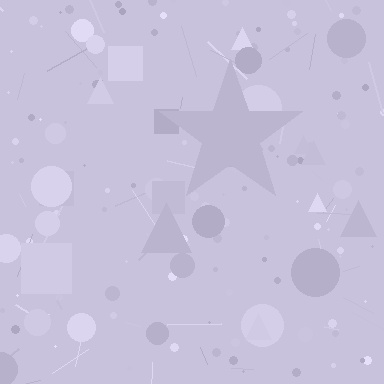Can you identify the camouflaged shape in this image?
The camouflaged shape is a star.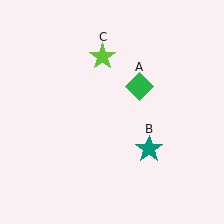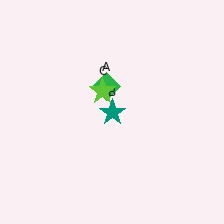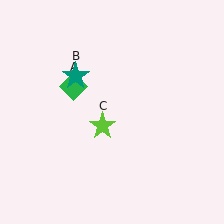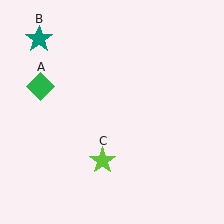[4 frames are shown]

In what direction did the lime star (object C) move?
The lime star (object C) moved down.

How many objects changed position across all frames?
3 objects changed position: green diamond (object A), teal star (object B), lime star (object C).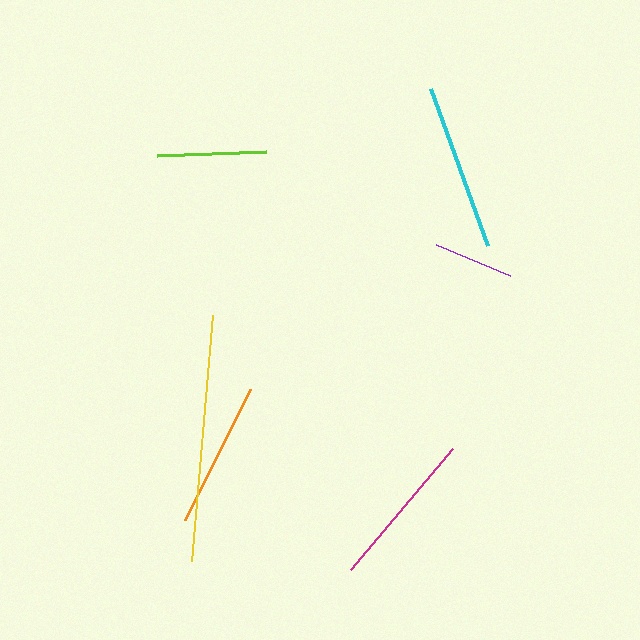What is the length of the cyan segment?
The cyan segment is approximately 167 pixels long.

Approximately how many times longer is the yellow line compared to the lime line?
The yellow line is approximately 2.3 times the length of the lime line.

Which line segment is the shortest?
The purple line is the shortest at approximately 81 pixels.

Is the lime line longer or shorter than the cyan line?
The cyan line is longer than the lime line.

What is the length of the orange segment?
The orange segment is approximately 146 pixels long.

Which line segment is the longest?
The yellow line is the longest at approximately 247 pixels.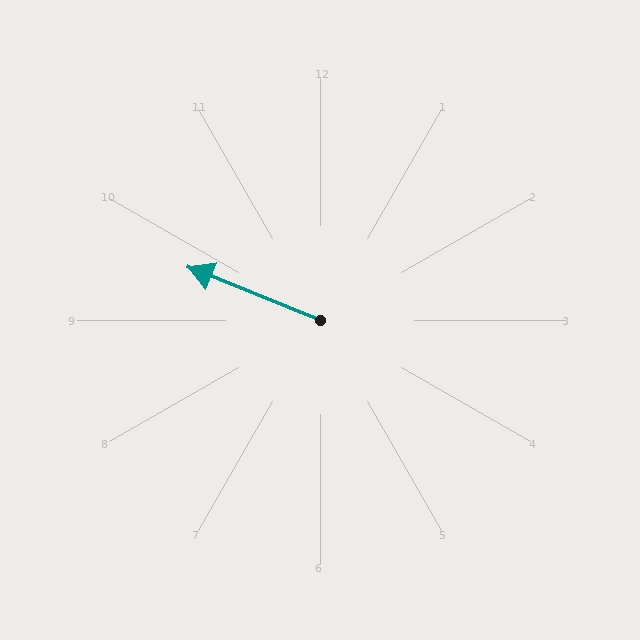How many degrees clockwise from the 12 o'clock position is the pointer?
Approximately 292 degrees.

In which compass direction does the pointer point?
West.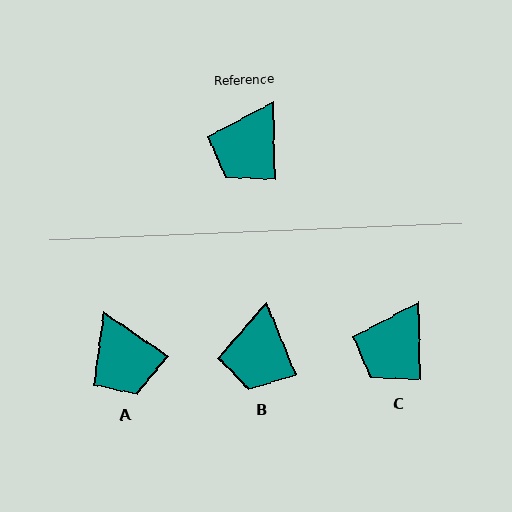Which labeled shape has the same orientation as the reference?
C.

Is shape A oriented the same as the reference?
No, it is off by about 54 degrees.